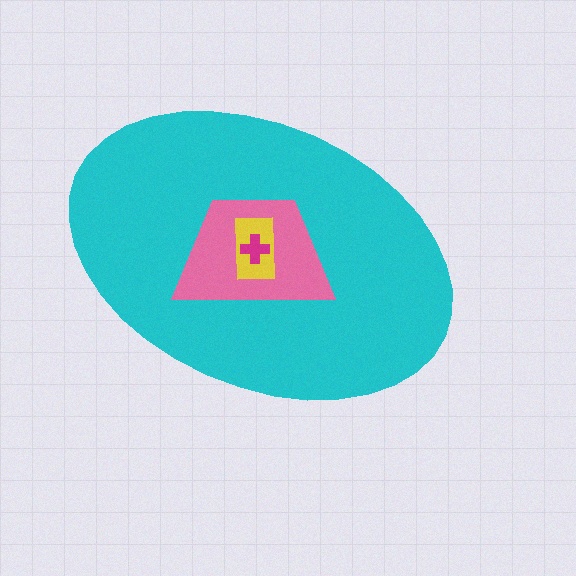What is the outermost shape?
The cyan ellipse.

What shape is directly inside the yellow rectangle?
The magenta cross.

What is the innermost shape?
The magenta cross.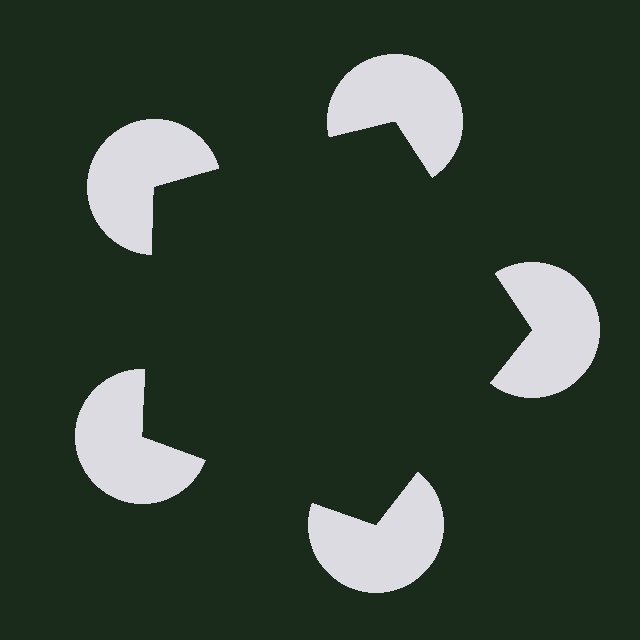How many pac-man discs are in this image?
There are 5 — one at each vertex of the illusory pentagon.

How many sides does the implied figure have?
5 sides.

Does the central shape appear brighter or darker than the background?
It typically appears slightly darker than the background, even though no actual brightness change is drawn.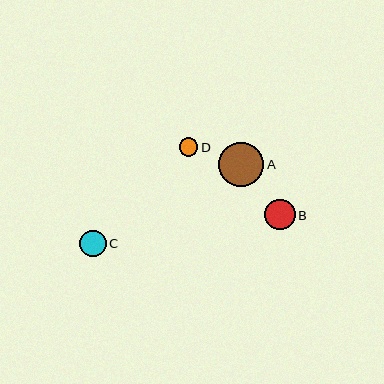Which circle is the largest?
Circle A is the largest with a size of approximately 45 pixels.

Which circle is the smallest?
Circle D is the smallest with a size of approximately 19 pixels.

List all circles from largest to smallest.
From largest to smallest: A, B, C, D.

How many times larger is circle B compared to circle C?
Circle B is approximately 1.1 times the size of circle C.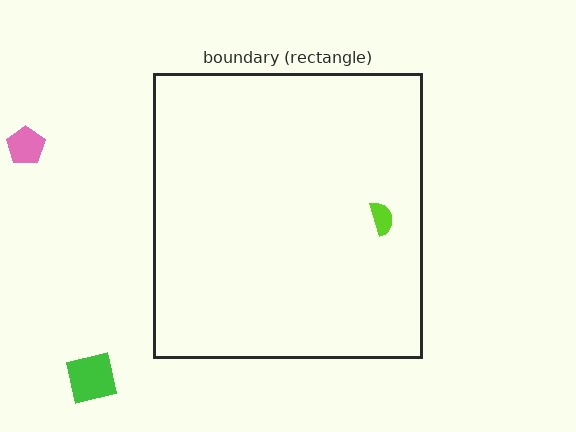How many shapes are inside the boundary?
1 inside, 2 outside.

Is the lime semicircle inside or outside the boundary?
Inside.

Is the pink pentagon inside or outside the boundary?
Outside.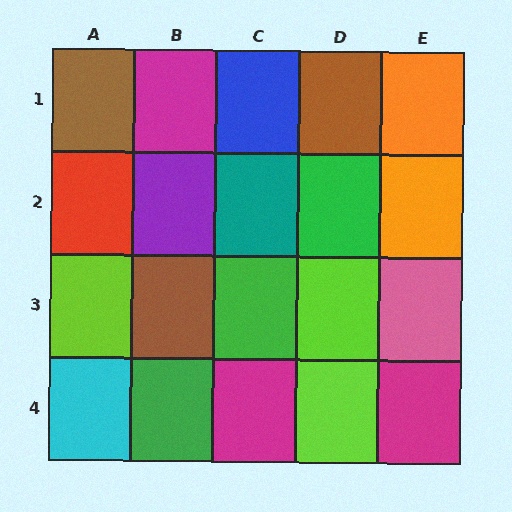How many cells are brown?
3 cells are brown.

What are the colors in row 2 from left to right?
Red, purple, teal, green, orange.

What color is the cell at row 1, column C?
Blue.